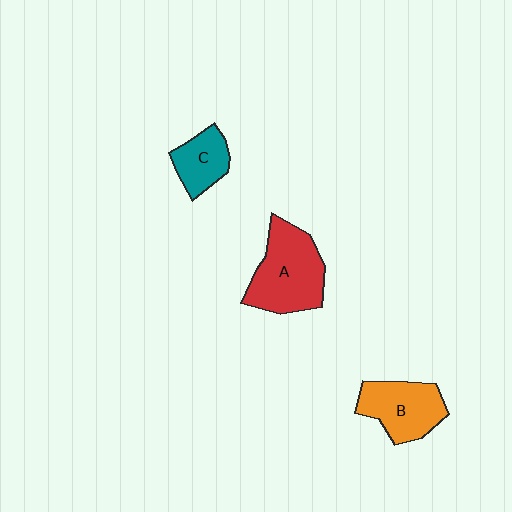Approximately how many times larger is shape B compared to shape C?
Approximately 1.5 times.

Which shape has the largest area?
Shape A (red).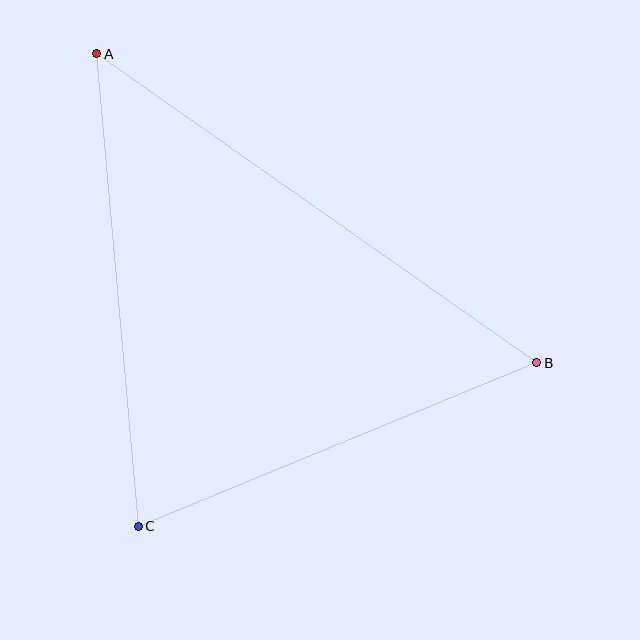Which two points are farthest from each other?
Points A and B are farthest from each other.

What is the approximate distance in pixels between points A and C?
The distance between A and C is approximately 474 pixels.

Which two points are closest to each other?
Points B and C are closest to each other.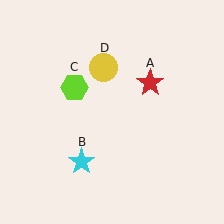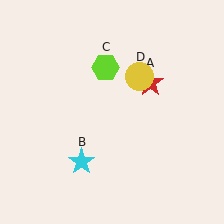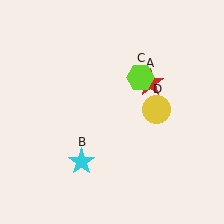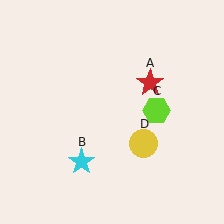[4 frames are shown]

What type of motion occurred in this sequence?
The lime hexagon (object C), yellow circle (object D) rotated clockwise around the center of the scene.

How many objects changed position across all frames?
2 objects changed position: lime hexagon (object C), yellow circle (object D).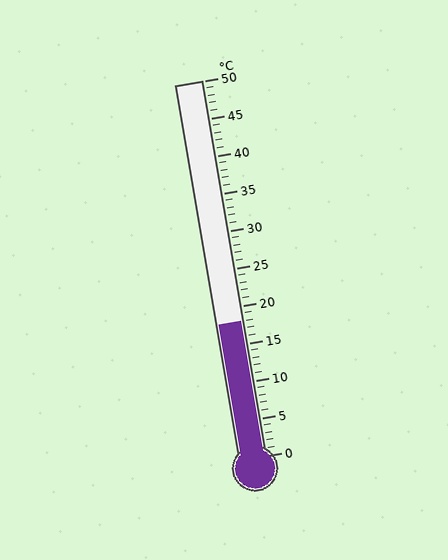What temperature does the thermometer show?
The thermometer shows approximately 18°C.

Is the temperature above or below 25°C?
The temperature is below 25°C.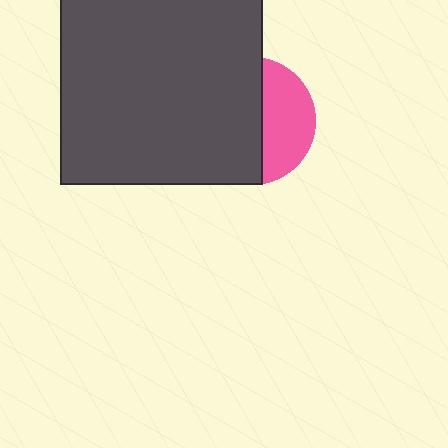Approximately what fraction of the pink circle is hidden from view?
Roughly 61% of the pink circle is hidden behind the dark gray square.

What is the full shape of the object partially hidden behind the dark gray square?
The partially hidden object is a pink circle.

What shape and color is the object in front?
The object in front is a dark gray square.